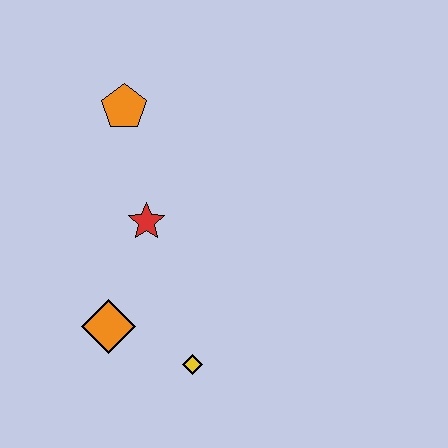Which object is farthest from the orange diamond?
The orange pentagon is farthest from the orange diamond.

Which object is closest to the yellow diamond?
The orange diamond is closest to the yellow diamond.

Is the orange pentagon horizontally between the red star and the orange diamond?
Yes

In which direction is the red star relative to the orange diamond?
The red star is above the orange diamond.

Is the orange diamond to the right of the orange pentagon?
No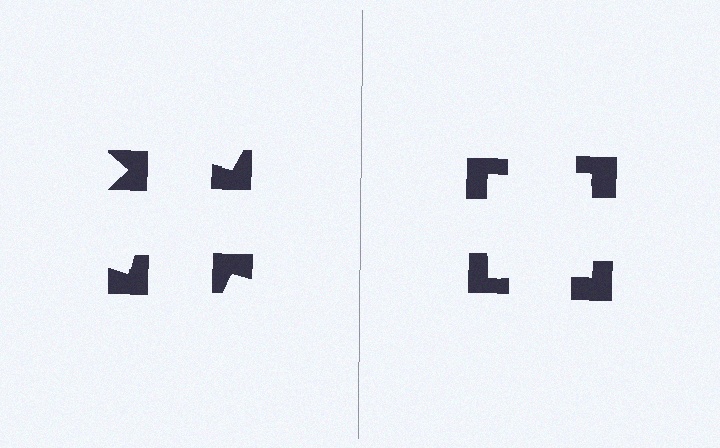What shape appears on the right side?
An illusory square.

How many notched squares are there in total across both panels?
8 — 4 on each side.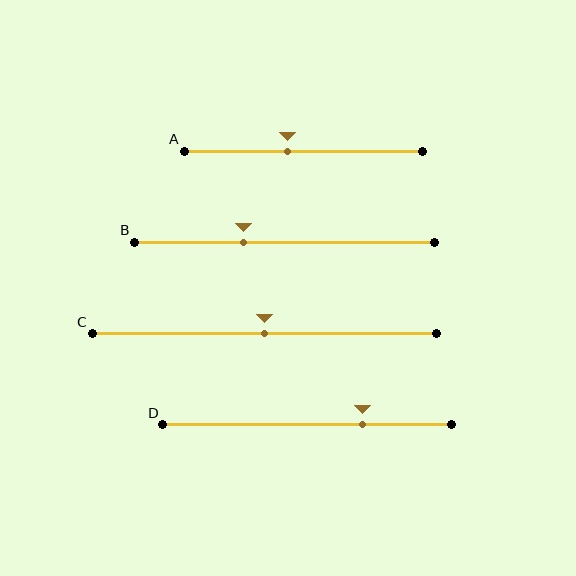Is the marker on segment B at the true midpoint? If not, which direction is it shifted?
No, the marker on segment B is shifted to the left by about 14% of the segment length.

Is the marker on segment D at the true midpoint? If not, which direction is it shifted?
No, the marker on segment D is shifted to the right by about 19% of the segment length.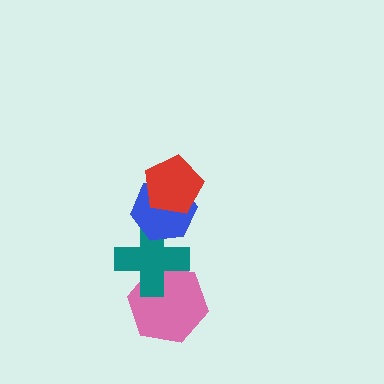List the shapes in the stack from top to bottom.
From top to bottom: the red pentagon, the blue hexagon, the teal cross, the pink hexagon.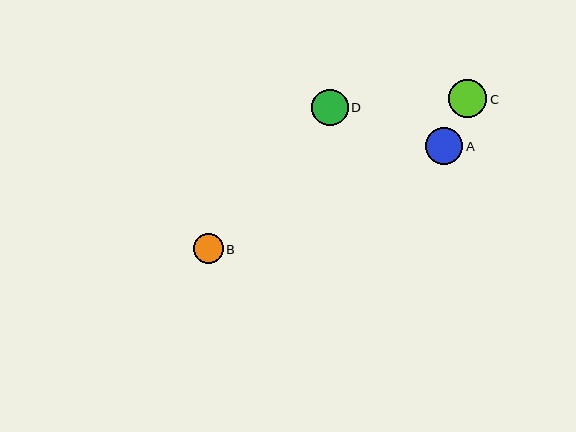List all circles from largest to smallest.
From largest to smallest: C, A, D, B.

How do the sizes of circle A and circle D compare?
Circle A and circle D are approximately the same size.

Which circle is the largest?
Circle C is the largest with a size of approximately 39 pixels.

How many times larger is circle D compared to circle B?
Circle D is approximately 1.2 times the size of circle B.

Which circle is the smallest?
Circle B is the smallest with a size of approximately 30 pixels.